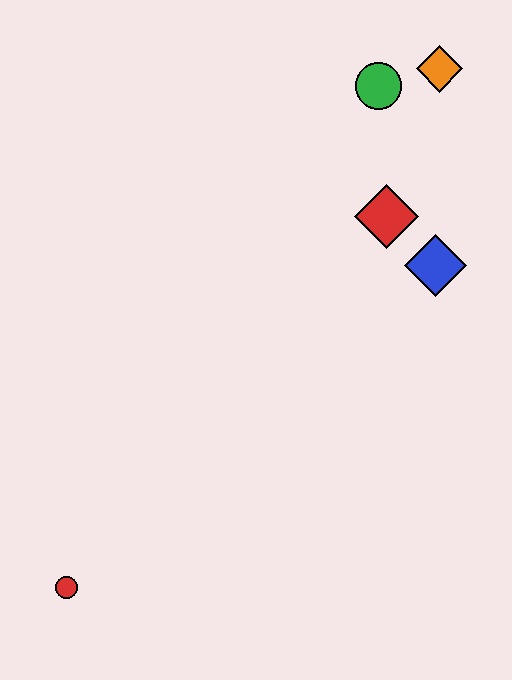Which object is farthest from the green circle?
The red circle is farthest from the green circle.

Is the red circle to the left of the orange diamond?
Yes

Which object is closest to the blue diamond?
The red diamond is closest to the blue diamond.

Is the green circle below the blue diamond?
No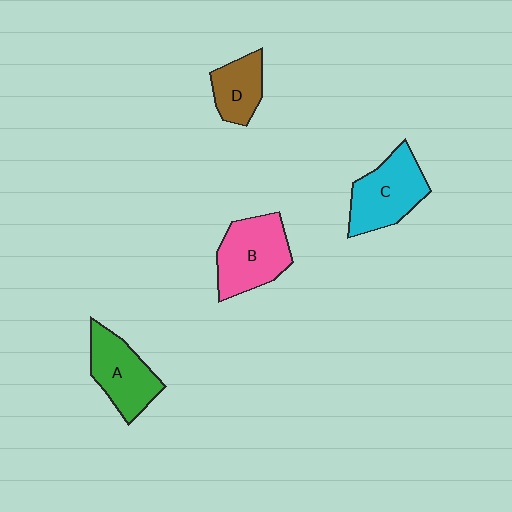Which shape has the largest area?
Shape B (pink).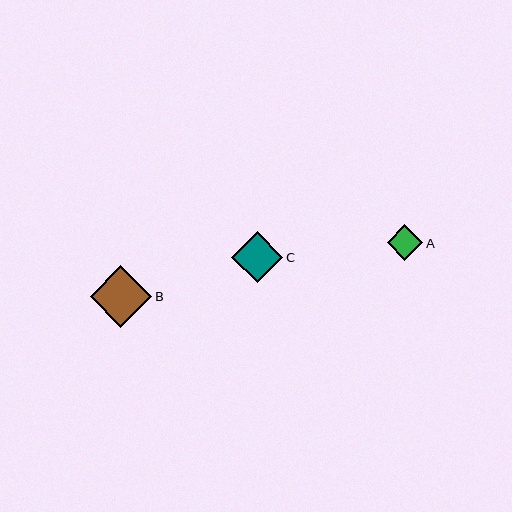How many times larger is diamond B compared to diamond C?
Diamond B is approximately 1.2 times the size of diamond C.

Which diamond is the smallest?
Diamond A is the smallest with a size of approximately 35 pixels.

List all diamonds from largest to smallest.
From largest to smallest: B, C, A.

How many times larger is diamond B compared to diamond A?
Diamond B is approximately 1.7 times the size of diamond A.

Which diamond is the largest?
Diamond B is the largest with a size of approximately 62 pixels.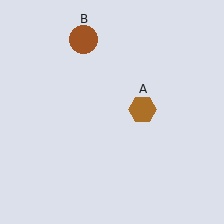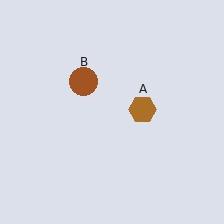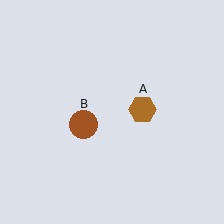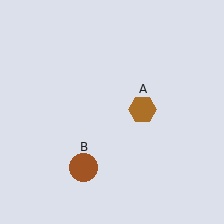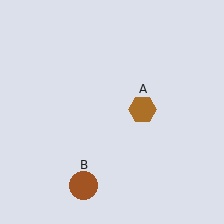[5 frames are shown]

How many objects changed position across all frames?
1 object changed position: brown circle (object B).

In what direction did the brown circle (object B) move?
The brown circle (object B) moved down.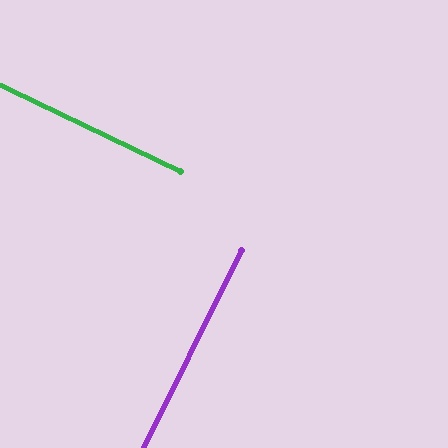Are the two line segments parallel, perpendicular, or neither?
Perpendicular — they meet at approximately 89°.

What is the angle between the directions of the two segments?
Approximately 89 degrees.